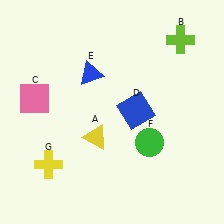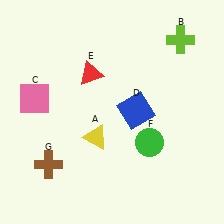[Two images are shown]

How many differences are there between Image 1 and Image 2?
There are 2 differences between the two images.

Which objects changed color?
E changed from blue to red. G changed from yellow to brown.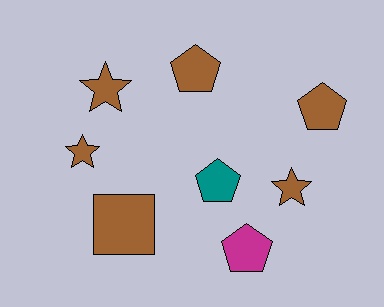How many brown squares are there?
There is 1 brown square.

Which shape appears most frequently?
Pentagon, with 4 objects.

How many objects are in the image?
There are 8 objects.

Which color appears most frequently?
Brown, with 6 objects.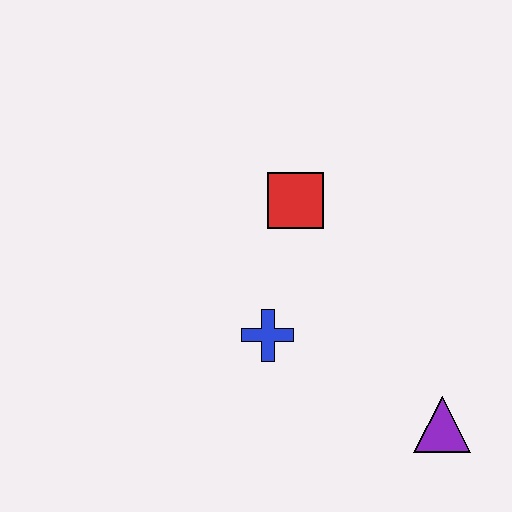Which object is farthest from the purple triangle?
The red square is farthest from the purple triangle.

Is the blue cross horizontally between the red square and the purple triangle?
No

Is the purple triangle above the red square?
No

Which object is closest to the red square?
The blue cross is closest to the red square.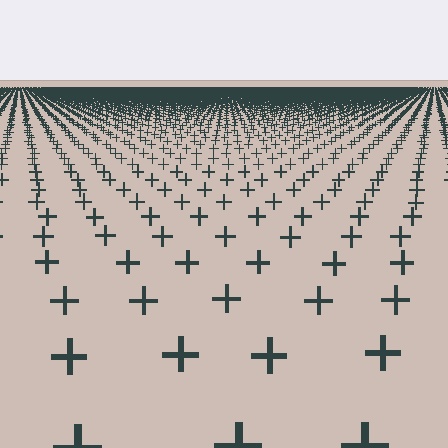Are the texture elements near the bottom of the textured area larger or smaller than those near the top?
Larger. Near the bottom, elements are closer to the viewer and appear at a bigger on-screen size.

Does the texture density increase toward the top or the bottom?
Density increases toward the top.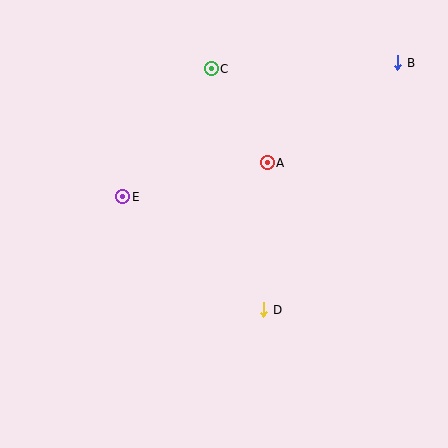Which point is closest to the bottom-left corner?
Point E is closest to the bottom-left corner.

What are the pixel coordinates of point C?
Point C is at (211, 69).